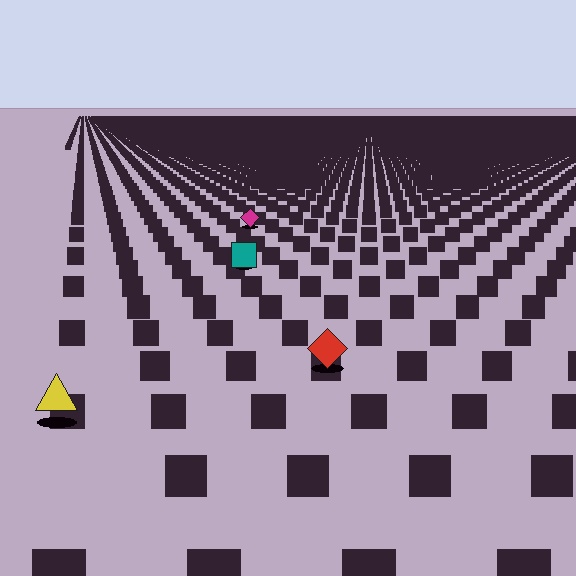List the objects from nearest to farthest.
From nearest to farthest: the yellow triangle, the red diamond, the teal square, the magenta diamond.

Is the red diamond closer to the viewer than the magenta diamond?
Yes. The red diamond is closer — you can tell from the texture gradient: the ground texture is coarser near it.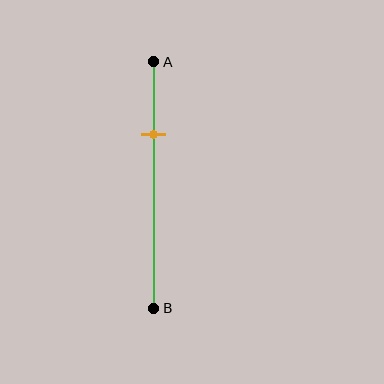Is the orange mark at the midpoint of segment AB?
No, the mark is at about 30% from A, not at the 50% midpoint.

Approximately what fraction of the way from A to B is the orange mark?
The orange mark is approximately 30% of the way from A to B.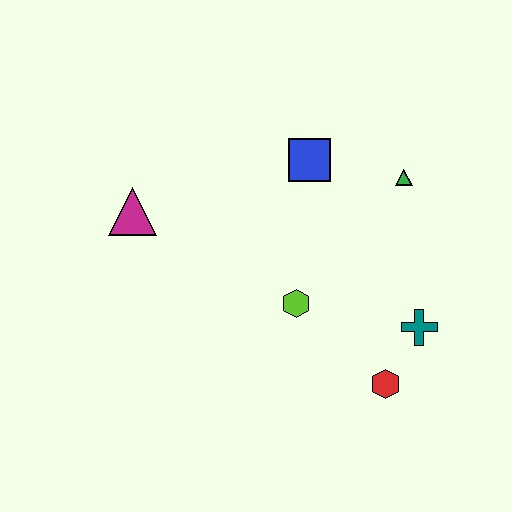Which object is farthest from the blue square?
The red hexagon is farthest from the blue square.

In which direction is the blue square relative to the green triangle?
The blue square is to the left of the green triangle.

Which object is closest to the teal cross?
The red hexagon is closest to the teal cross.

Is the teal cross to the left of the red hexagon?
No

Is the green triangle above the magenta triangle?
Yes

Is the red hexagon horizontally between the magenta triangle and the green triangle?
Yes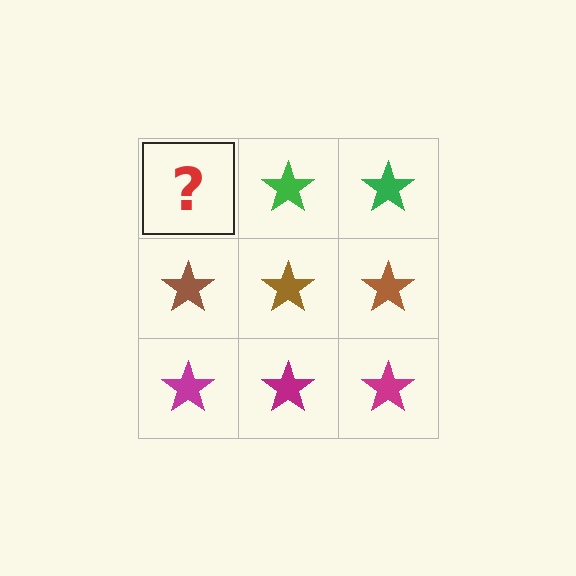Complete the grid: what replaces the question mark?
The question mark should be replaced with a green star.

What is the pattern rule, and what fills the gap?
The rule is that each row has a consistent color. The gap should be filled with a green star.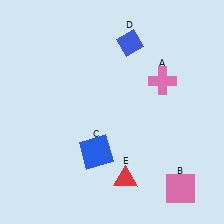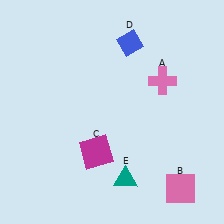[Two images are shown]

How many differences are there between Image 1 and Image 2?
There are 2 differences between the two images.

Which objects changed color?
C changed from blue to magenta. E changed from red to teal.